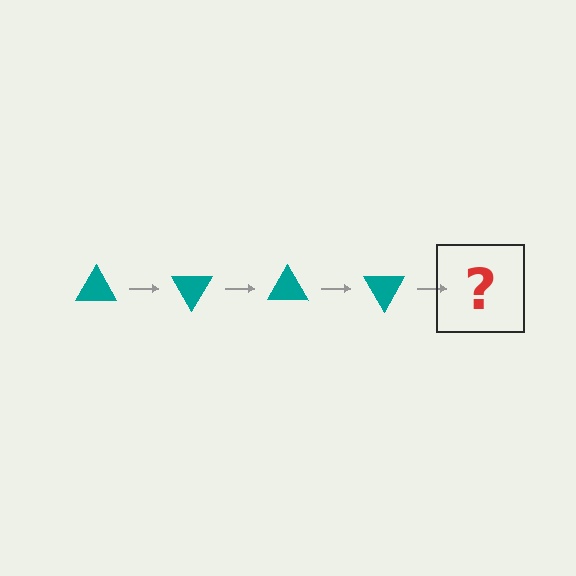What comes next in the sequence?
The next element should be a teal triangle rotated 240 degrees.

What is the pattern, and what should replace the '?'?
The pattern is that the triangle rotates 60 degrees each step. The '?' should be a teal triangle rotated 240 degrees.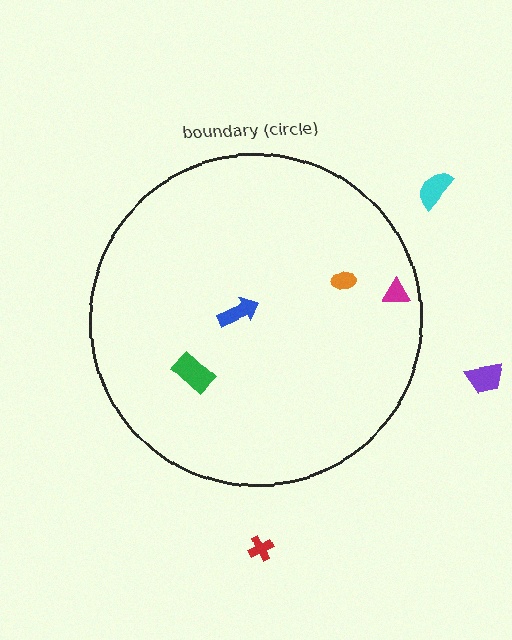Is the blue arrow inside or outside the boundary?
Inside.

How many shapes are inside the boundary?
4 inside, 3 outside.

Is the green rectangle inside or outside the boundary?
Inside.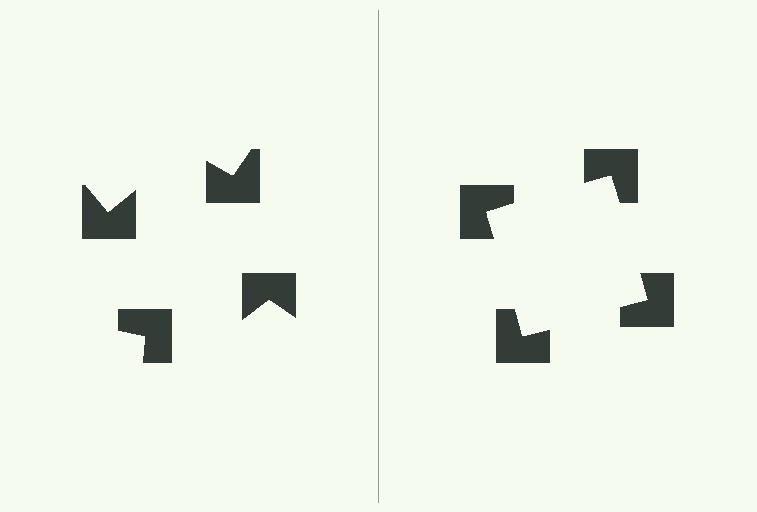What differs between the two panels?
The notched squares are positioned identically on both sides; only the wedge orientations differ. On the right they align to a square; on the left they are misaligned.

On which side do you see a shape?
An illusory square appears on the right side. On the left side the wedge cuts are rotated, so no coherent shape forms.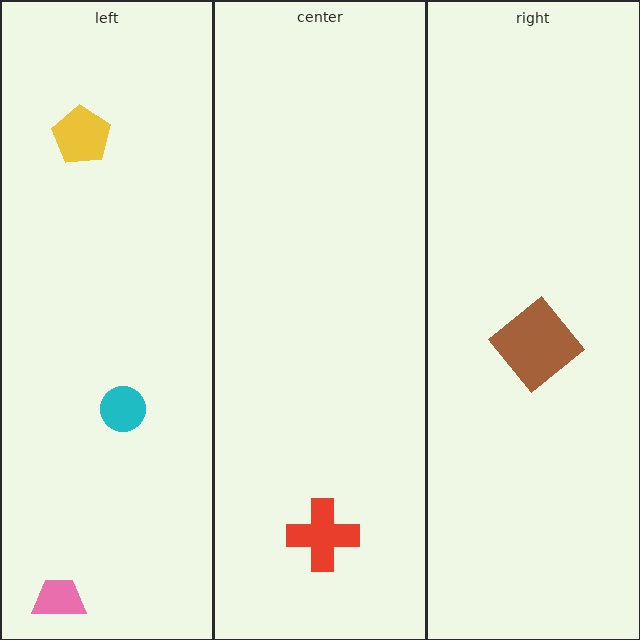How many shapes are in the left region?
3.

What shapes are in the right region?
The brown diamond.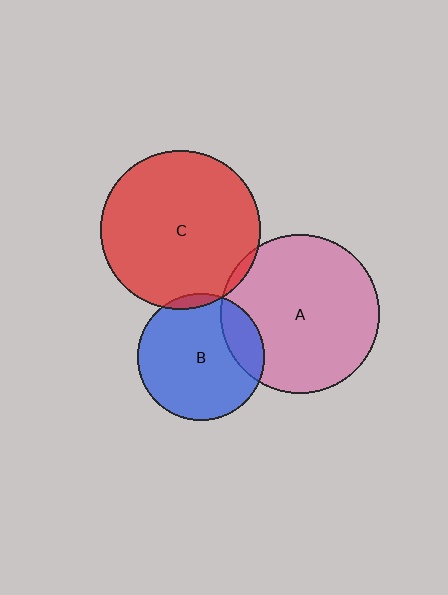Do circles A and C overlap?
Yes.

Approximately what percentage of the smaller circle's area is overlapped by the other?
Approximately 5%.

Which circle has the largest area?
Circle C (red).